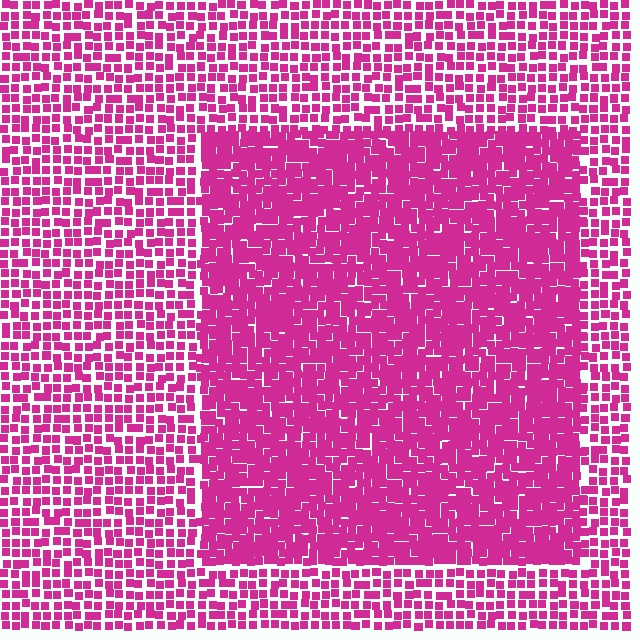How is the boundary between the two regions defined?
The boundary is defined by a change in element density (approximately 1.8x ratio). All elements are the same color, size, and shape.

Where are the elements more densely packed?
The elements are more densely packed inside the rectangle boundary.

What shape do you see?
I see a rectangle.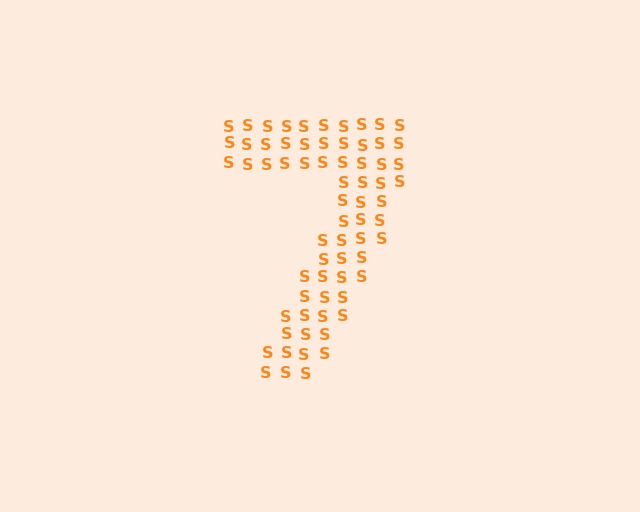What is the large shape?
The large shape is the digit 7.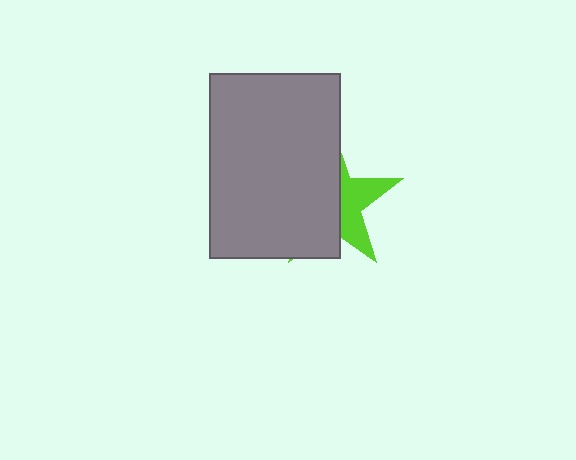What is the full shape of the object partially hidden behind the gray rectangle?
The partially hidden object is a lime star.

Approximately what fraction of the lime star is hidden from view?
Roughly 63% of the lime star is hidden behind the gray rectangle.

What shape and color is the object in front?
The object in front is a gray rectangle.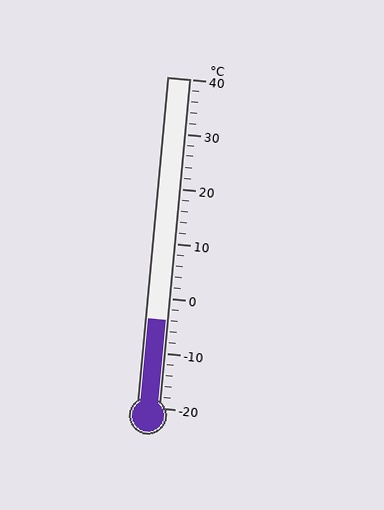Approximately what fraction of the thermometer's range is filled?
The thermometer is filled to approximately 25% of its range.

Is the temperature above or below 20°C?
The temperature is below 20°C.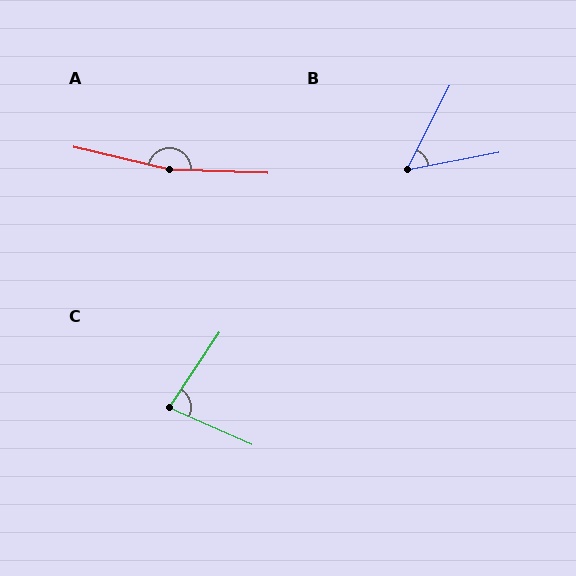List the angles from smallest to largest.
B (52°), C (80°), A (168°).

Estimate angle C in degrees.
Approximately 80 degrees.